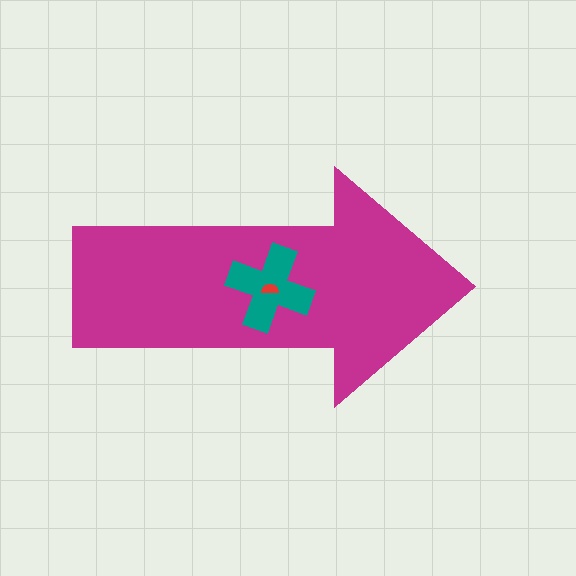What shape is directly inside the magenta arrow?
The teal cross.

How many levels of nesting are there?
3.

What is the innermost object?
The red semicircle.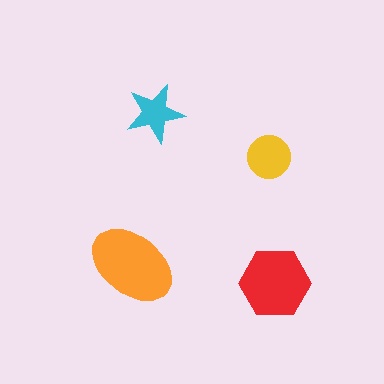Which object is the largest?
The orange ellipse.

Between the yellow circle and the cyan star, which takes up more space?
The yellow circle.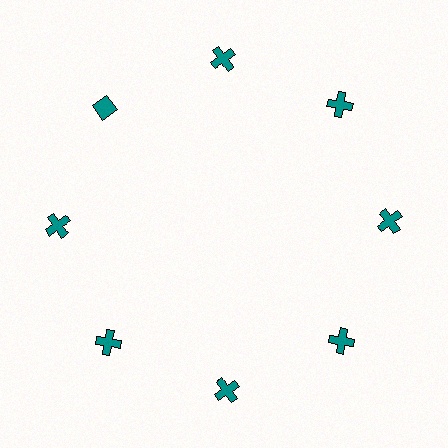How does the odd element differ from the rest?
It has a different shape: diamond instead of cross.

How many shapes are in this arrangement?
There are 8 shapes arranged in a ring pattern.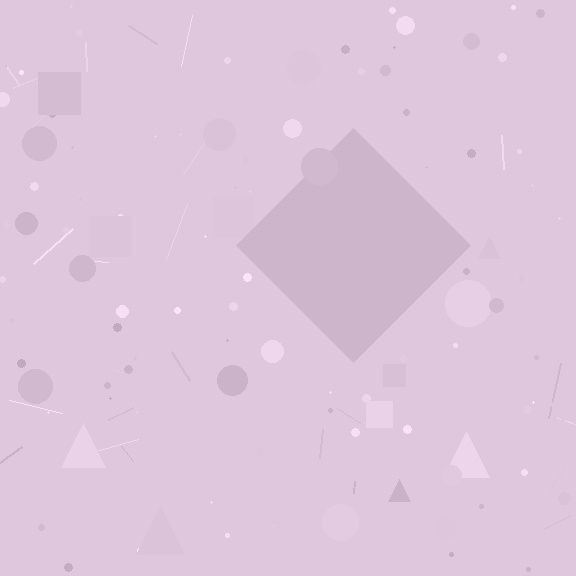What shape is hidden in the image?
A diamond is hidden in the image.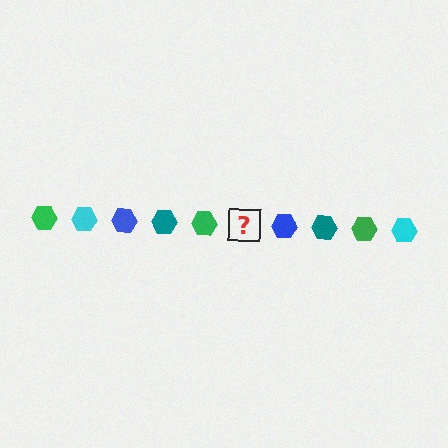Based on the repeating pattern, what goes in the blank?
The blank should be a cyan hexagon.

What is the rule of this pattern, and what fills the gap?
The rule is that the pattern cycles through green, cyan, blue, teal hexagons. The gap should be filled with a cyan hexagon.